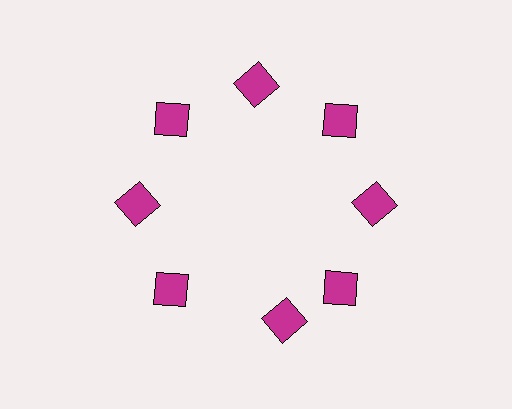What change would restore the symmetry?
The symmetry would be restored by rotating it back into even spacing with its neighbors so that all 8 squares sit at equal angles and equal distance from the center.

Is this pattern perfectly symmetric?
No. The 8 magenta squares are arranged in a ring, but one element near the 6 o'clock position is rotated out of alignment along the ring, breaking the 8-fold rotational symmetry.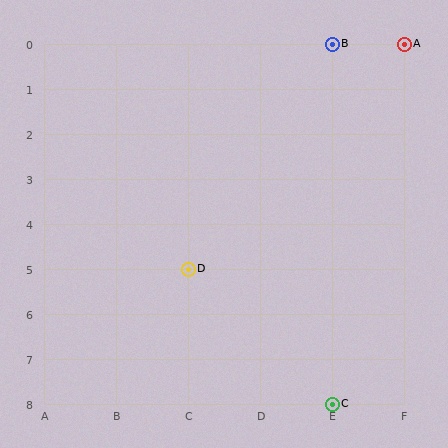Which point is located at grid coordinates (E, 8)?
Point C is at (E, 8).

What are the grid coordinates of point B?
Point B is at grid coordinates (E, 0).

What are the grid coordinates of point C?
Point C is at grid coordinates (E, 8).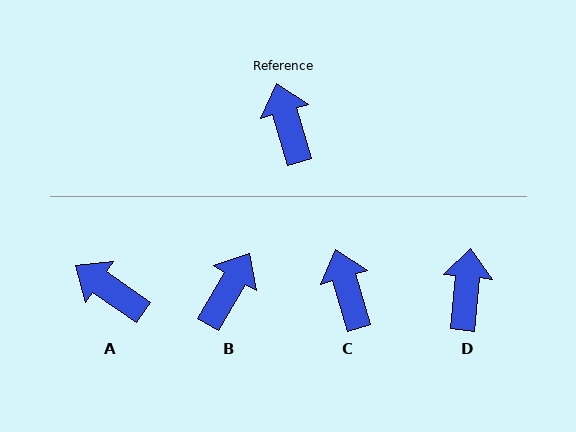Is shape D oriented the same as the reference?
No, it is off by about 22 degrees.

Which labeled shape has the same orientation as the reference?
C.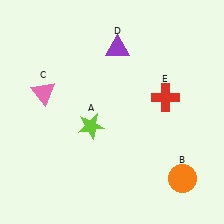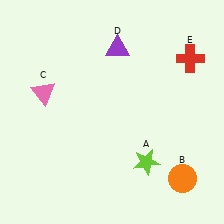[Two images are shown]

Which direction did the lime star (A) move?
The lime star (A) moved right.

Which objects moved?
The objects that moved are: the lime star (A), the red cross (E).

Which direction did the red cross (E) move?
The red cross (E) moved up.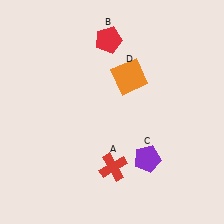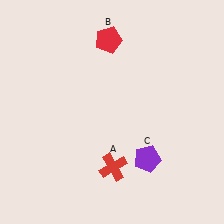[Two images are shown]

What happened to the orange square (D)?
The orange square (D) was removed in Image 2. It was in the top-right area of Image 1.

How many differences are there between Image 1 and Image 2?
There is 1 difference between the two images.